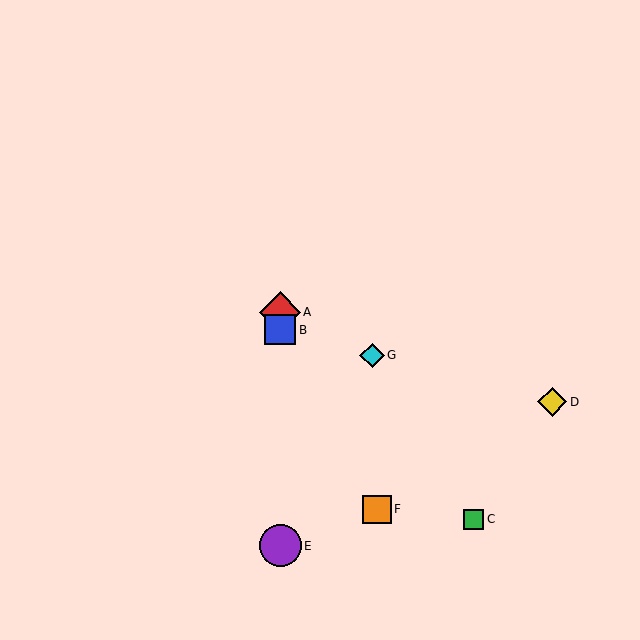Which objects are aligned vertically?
Objects A, B, E are aligned vertically.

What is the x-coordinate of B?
Object B is at x≈280.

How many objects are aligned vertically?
3 objects (A, B, E) are aligned vertically.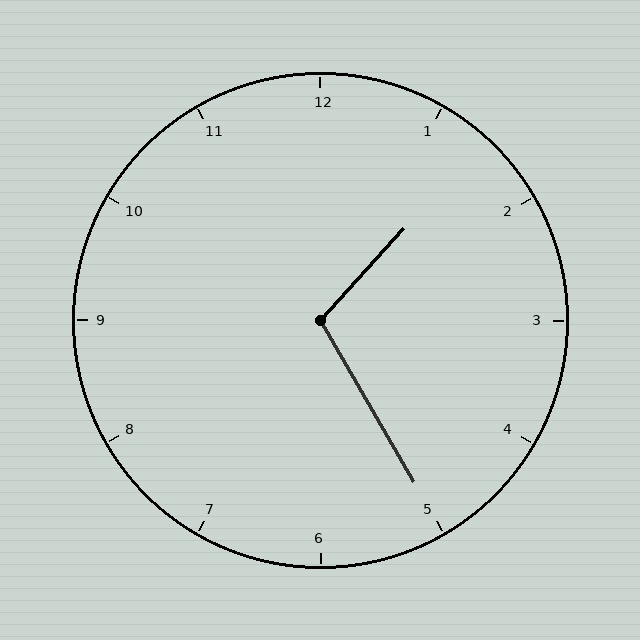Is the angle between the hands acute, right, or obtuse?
It is obtuse.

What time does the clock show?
1:25.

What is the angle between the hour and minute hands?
Approximately 108 degrees.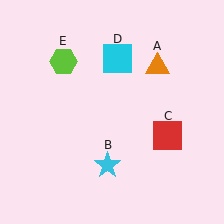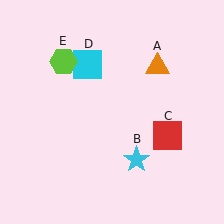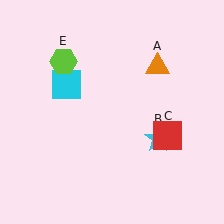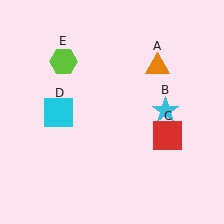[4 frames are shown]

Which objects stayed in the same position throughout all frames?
Orange triangle (object A) and red square (object C) and lime hexagon (object E) remained stationary.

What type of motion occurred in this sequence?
The cyan star (object B), cyan square (object D) rotated counterclockwise around the center of the scene.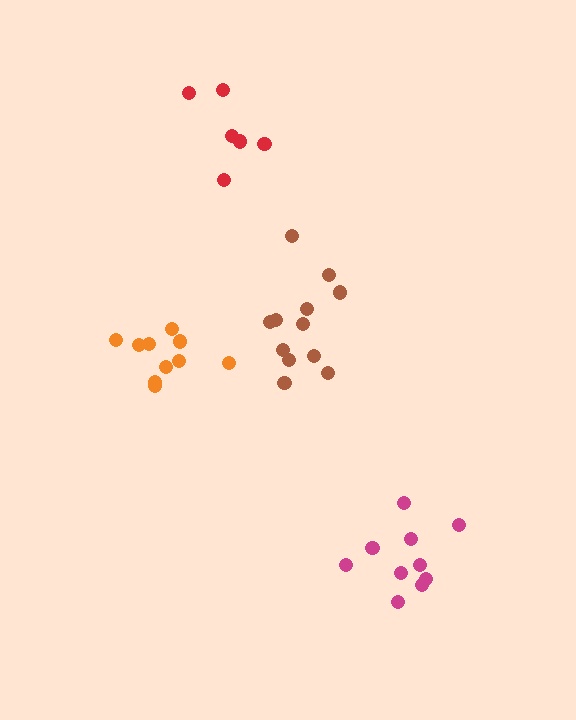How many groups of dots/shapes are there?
There are 4 groups.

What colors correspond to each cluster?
The clusters are colored: magenta, red, brown, orange.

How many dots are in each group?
Group 1: 10 dots, Group 2: 6 dots, Group 3: 12 dots, Group 4: 10 dots (38 total).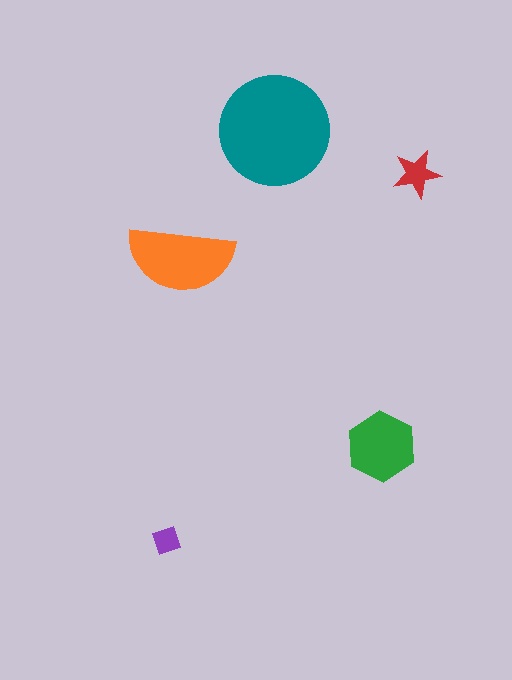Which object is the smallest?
The purple diamond.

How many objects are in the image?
There are 5 objects in the image.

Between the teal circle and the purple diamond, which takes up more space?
The teal circle.